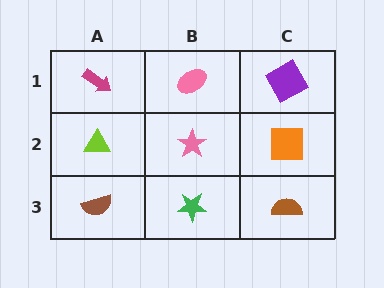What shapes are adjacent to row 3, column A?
A lime triangle (row 2, column A), a green star (row 3, column B).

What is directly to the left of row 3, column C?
A green star.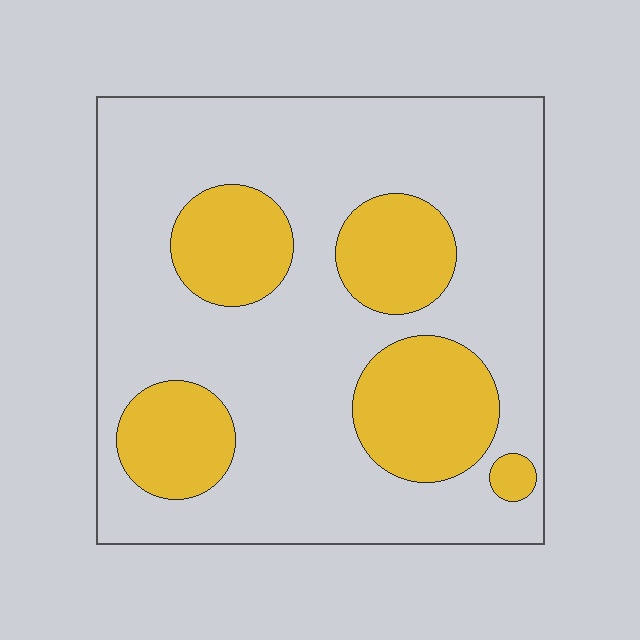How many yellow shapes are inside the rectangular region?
5.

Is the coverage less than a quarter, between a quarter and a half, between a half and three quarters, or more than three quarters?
Between a quarter and a half.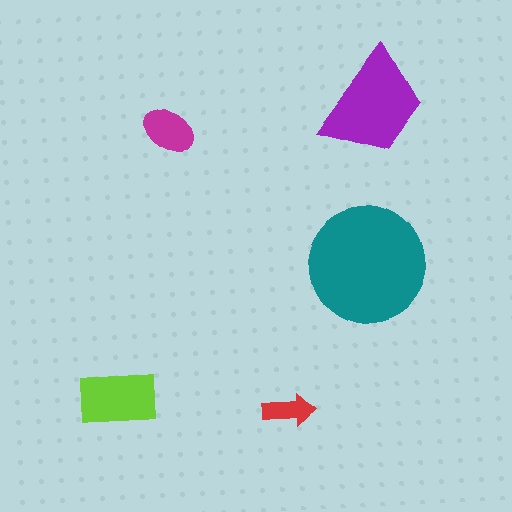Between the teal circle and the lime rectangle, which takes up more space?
The teal circle.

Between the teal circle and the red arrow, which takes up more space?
The teal circle.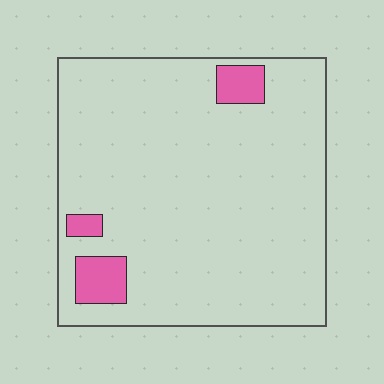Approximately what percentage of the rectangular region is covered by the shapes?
Approximately 5%.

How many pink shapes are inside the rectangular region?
3.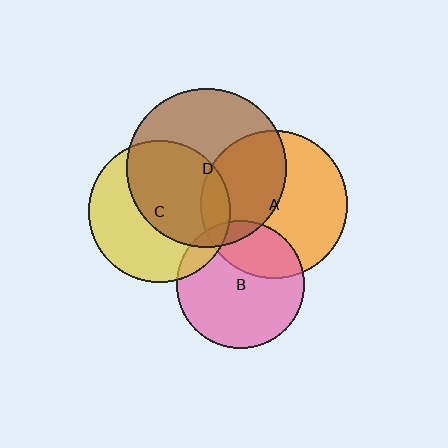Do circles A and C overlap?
Yes.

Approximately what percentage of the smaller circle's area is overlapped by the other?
Approximately 10%.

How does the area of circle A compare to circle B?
Approximately 1.3 times.